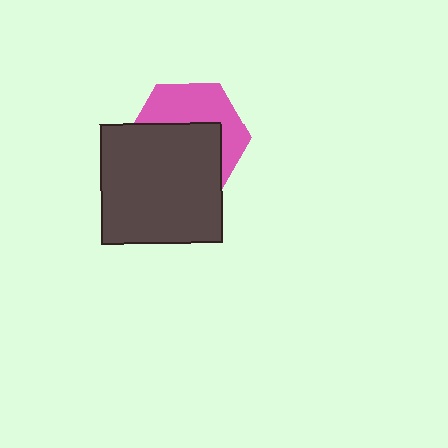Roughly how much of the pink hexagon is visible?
A small part of it is visible (roughly 43%).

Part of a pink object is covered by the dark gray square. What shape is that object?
It is a hexagon.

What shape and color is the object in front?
The object in front is a dark gray square.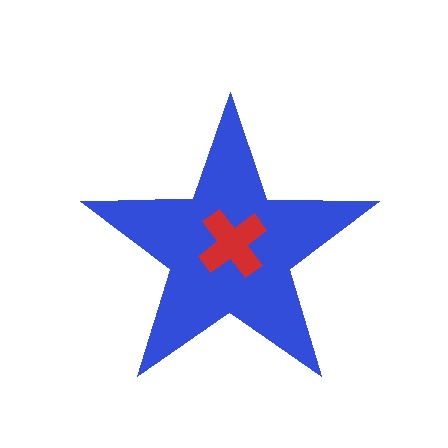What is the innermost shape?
The red cross.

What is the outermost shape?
The blue star.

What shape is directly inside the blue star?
The red cross.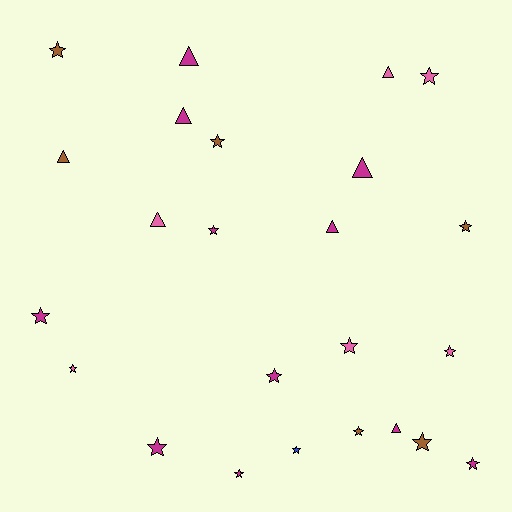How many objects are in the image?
There are 24 objects.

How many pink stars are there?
There are 4 pink stars.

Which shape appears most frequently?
Star, with 16 objects.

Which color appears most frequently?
Magenta, with 11 objects.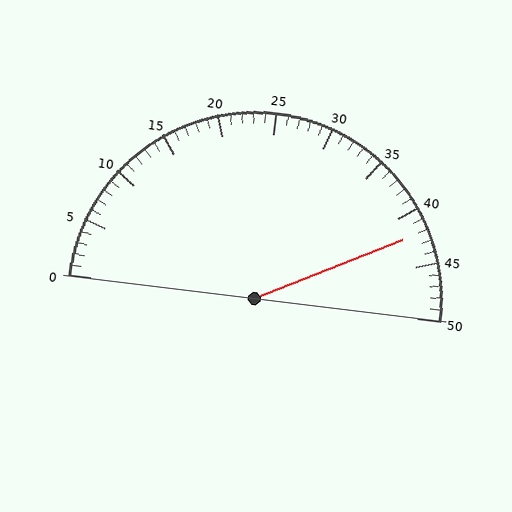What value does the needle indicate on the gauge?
The needle indicates approximately 42.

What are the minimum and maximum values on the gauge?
The gauge ranges from 0 to 50.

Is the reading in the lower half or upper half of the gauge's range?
The reading is in the upper half of the range (0 to 50).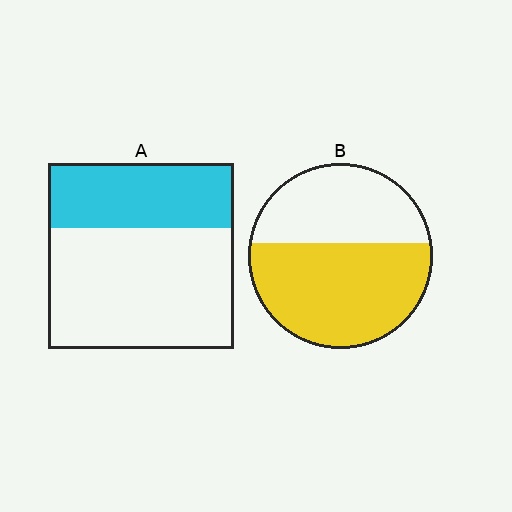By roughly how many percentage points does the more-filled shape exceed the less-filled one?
By roughly 25 percentage points (B over A).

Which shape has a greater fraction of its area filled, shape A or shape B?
Shape B.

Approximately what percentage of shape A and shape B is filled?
A is approximately 35% and B is approximately 60%.